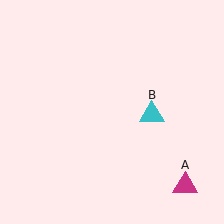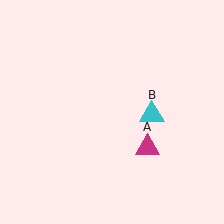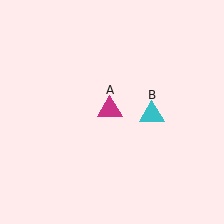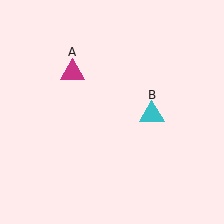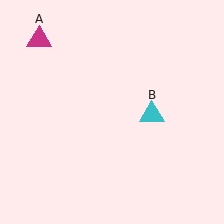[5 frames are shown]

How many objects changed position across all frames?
1 object changed position: magenta triangle (object A).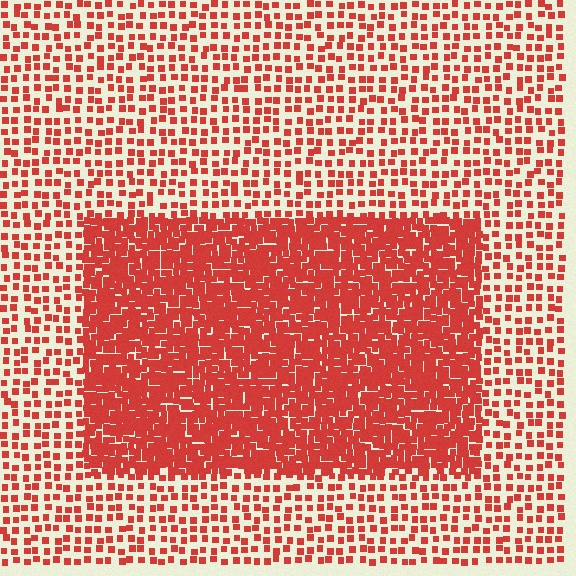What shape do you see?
I see a rectangle.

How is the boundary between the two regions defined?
The boundary is defined by a change in element density (approximately 2.7x ratio). All elements are the same color, size, and shape.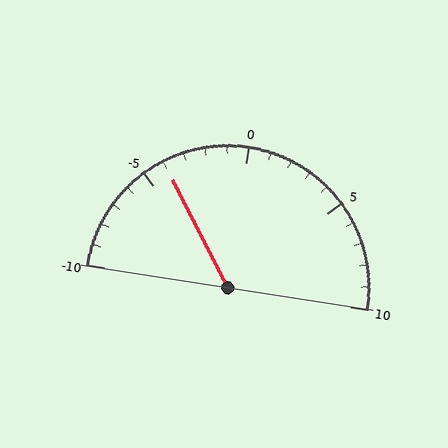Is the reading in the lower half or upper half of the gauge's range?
The reading is in the lower half of the range (-10 to 10).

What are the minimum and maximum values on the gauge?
The gauge ranges from -10 to 10.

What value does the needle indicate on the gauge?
The needle indicates approximately -4.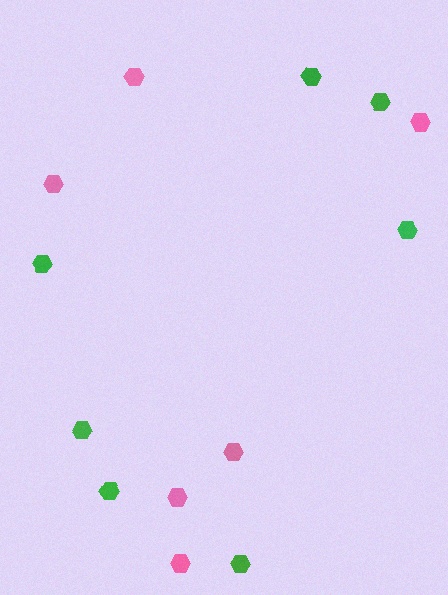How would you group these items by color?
There are 2 groups: one group of pink hexagons (6) and one group of green hexagons (7).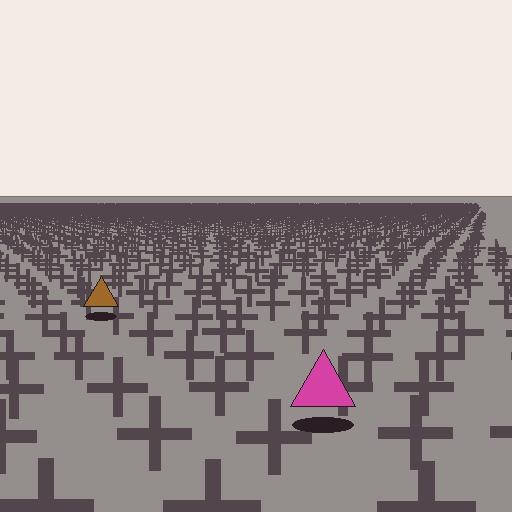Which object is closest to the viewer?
The magenta triangle is closest. The texture marks near it are larger and more spread out.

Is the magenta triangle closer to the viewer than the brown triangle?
Yes. The magenta triangle is closer — you can tell from the texture gradient: the ground texture is coarser near it.